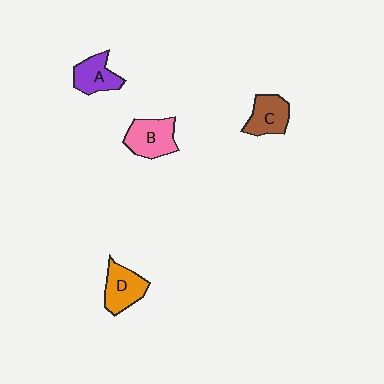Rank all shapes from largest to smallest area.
From largest to smallest: B (pink), D (orange), C (brown), A (purple).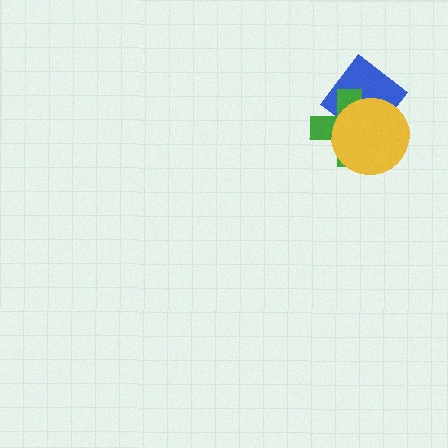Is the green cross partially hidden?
Yes, it is partially covered by another shape.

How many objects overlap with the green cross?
2 objects overlap with the green cross.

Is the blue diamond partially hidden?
Yes, it is partially covered by another shape.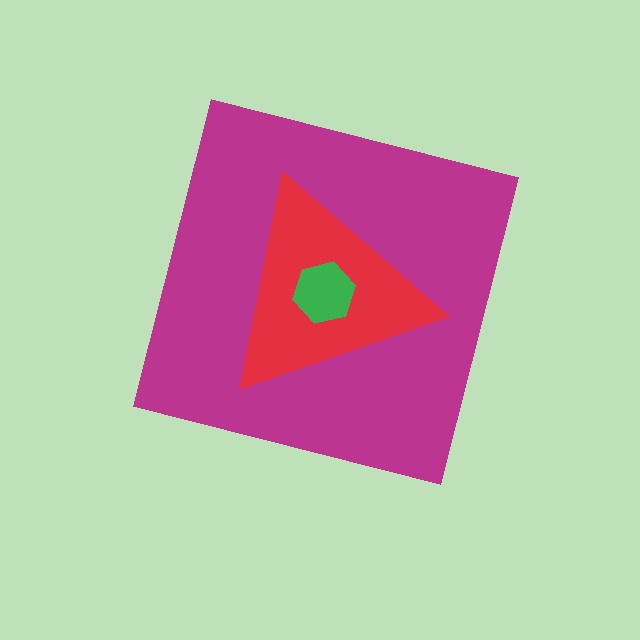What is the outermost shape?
The magenta square.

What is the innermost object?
The green hexagon.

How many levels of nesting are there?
3.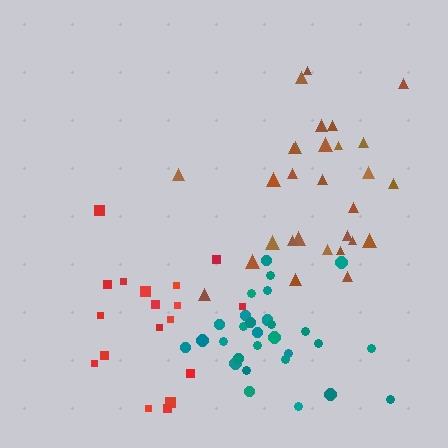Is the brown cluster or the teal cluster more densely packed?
Teal.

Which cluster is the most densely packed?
Teal.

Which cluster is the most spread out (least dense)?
Red.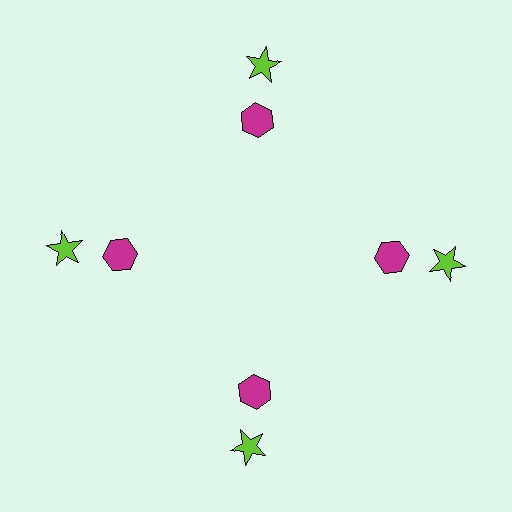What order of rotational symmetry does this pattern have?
This pattern has 4-fold rotational symmetry.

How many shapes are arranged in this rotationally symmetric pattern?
There are 8 shapes, arranged in 4 groups of 2.